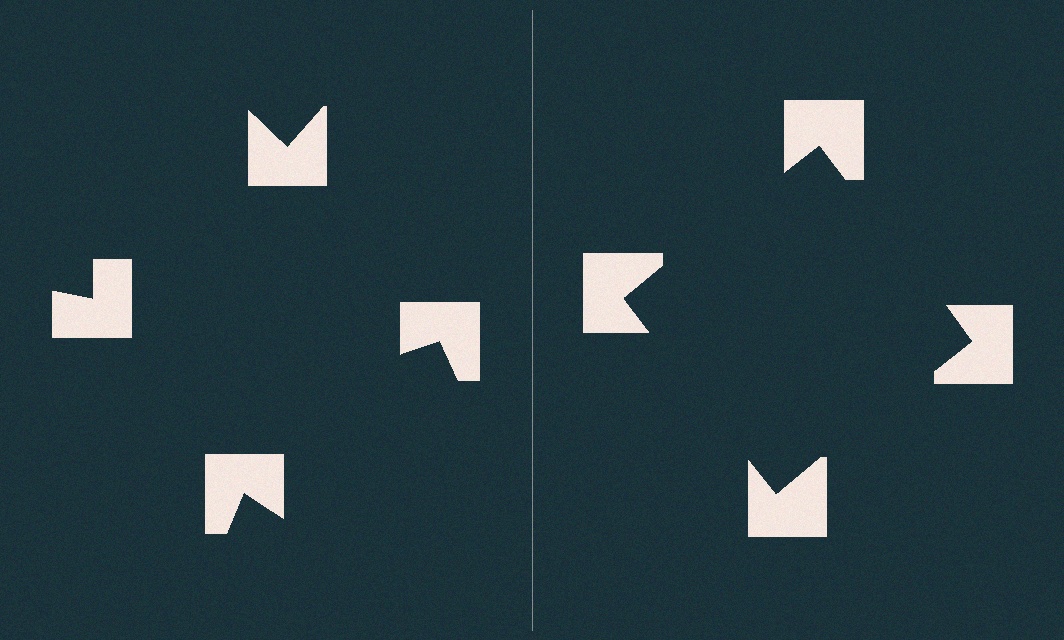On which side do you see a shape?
An illusory square appears on the right side. On the left side the wedge cuts are rotated, so no coherent shape forms.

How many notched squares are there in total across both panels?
8 — 4 on each side.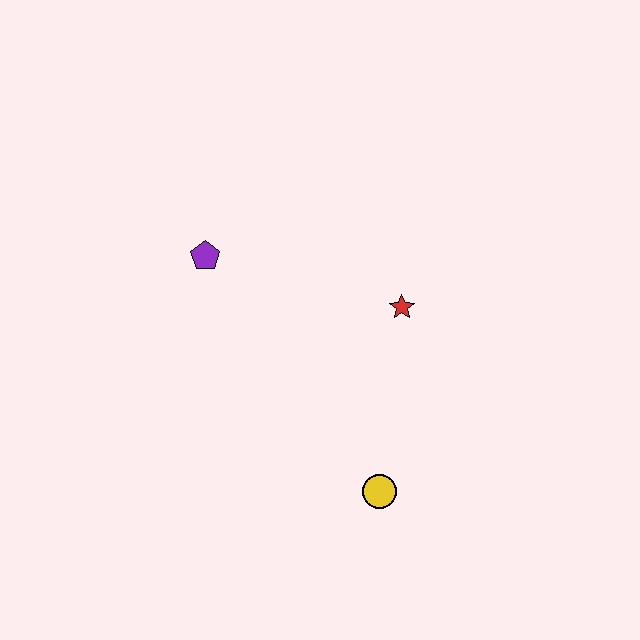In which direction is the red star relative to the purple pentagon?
The red star is to the right of the purple pentagon.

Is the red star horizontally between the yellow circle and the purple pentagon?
No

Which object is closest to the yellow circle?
The red star is closest to the yellow circle.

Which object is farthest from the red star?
The purple pentagon is farthest from the red star.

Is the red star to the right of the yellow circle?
Yes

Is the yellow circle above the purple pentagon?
No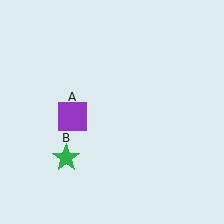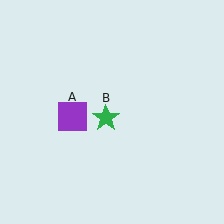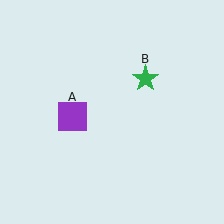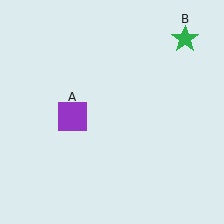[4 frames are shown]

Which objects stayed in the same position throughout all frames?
Purple square (object A) remained stationary.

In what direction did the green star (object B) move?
The green star (object B) moved up and to the right.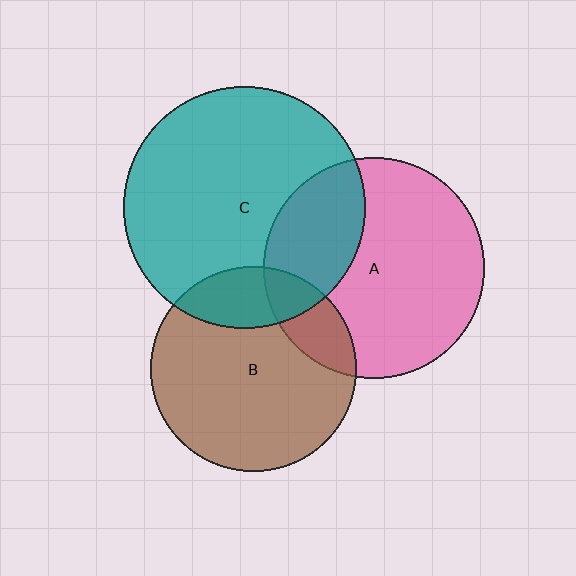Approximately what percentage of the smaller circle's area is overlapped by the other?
Approximately 30%.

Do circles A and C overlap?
Yes.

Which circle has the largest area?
Circle C (teal).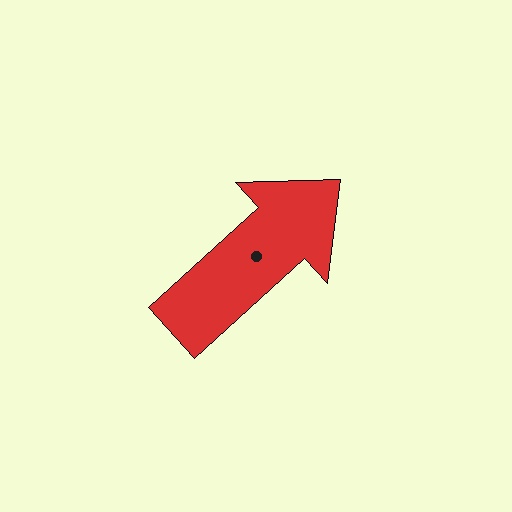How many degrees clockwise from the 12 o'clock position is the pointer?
Approximately 48 degrees.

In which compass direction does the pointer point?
Northeast.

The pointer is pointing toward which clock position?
Roughly 2 o'clock.